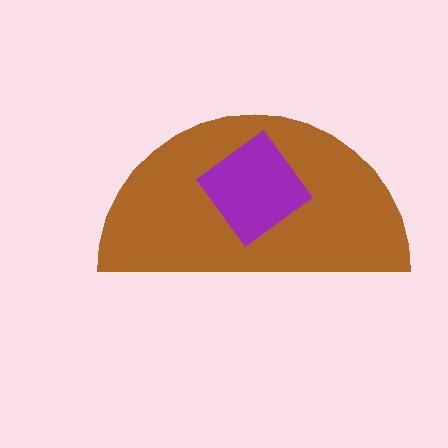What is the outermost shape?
The brown semicircle.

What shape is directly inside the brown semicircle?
The purple diamond.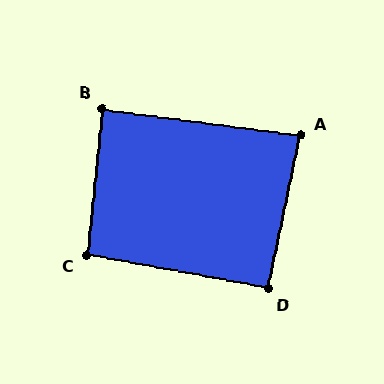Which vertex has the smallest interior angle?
A, at approximately 86 degrees.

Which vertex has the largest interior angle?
C, at approximately 94 degrees.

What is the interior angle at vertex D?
Approximately 92 degrees (approximately right).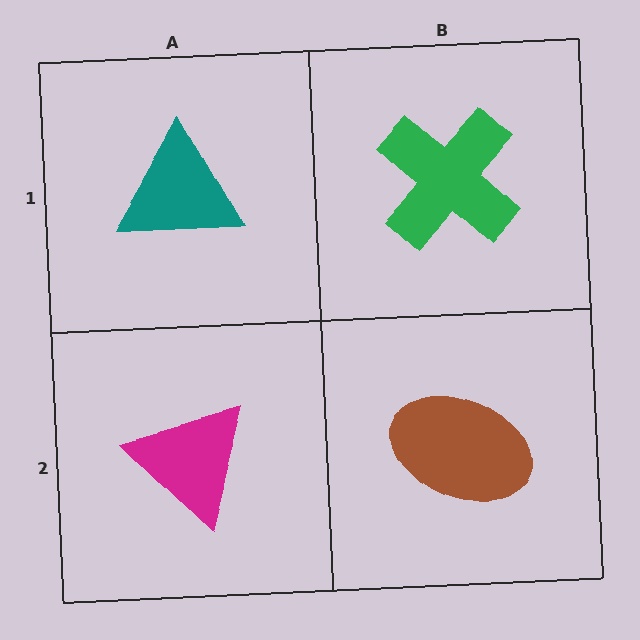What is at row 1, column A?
A teal triangle.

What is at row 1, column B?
A green cross.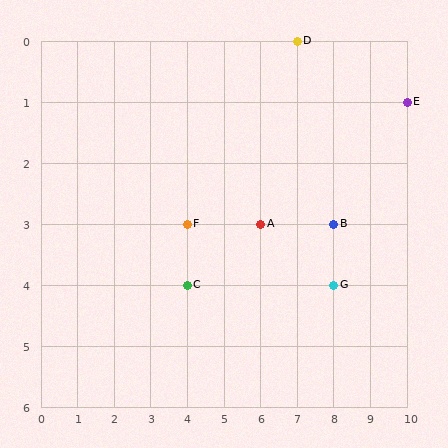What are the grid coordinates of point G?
Point G is at grid coordinates (8, 4).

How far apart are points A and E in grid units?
Points A and E are 4 columns and 2 rows apart (about 4.5 grid units diagonally).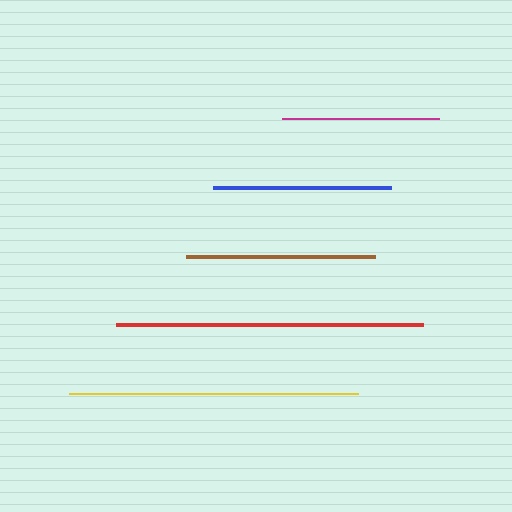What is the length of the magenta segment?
The magenta segment is approximately 157 pixels long.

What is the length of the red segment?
The red segment is approximately 308 pixels long.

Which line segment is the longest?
The red line is the longest at approximately 308 pixels.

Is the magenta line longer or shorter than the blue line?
The blue line is longer than the magenta line.